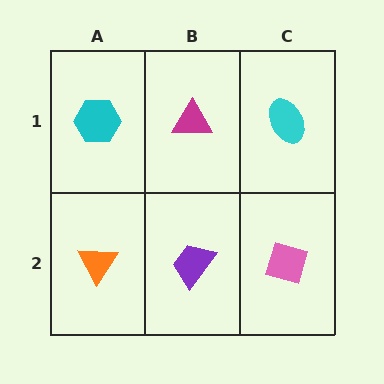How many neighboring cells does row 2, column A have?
2.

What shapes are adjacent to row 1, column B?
A purple trapezoid (row 2, column B), a cyan hexagon (row 1, column A), a cyan ellipse (row 1, column C).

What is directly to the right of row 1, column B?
A cyan ellipse.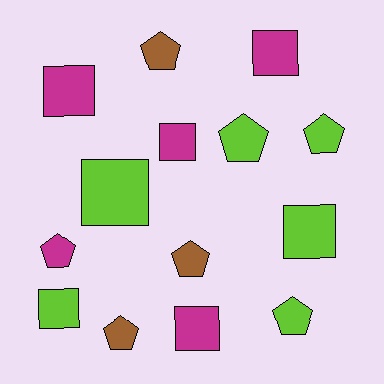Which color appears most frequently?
Lime, with 6 objects.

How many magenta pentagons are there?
There is 1 magenta pentagon.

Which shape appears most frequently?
Square, with 7 objects.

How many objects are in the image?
There are 14 objects.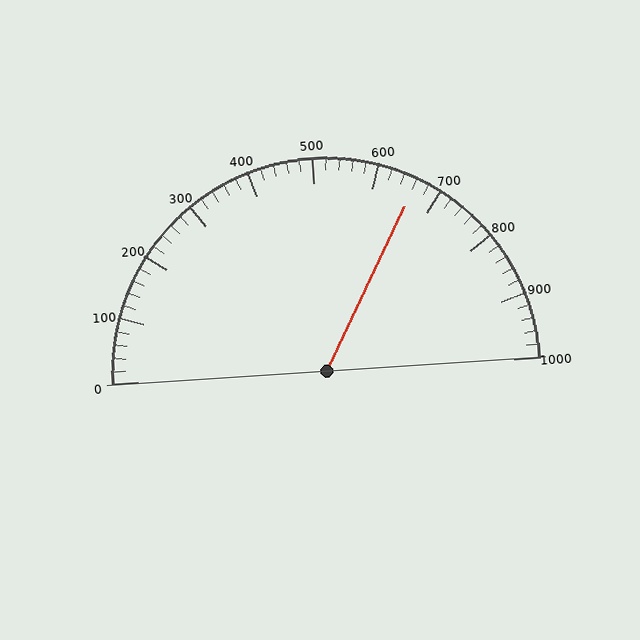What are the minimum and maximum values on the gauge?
The gauge ranges from 0 to 1000.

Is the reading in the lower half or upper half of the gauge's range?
The reading is in the upper half of the range (0 to 1000).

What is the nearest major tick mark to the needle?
The nearest major tick mark is 700.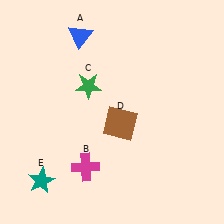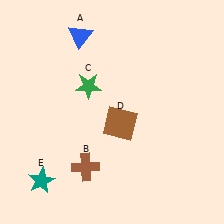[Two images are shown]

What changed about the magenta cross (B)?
In Image 1, B is magenta. In Image 2, it changed to brown.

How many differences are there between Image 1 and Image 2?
There is 1 difference between the two images.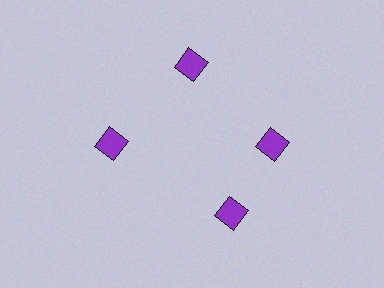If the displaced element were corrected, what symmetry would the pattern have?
It would have 4-fold rotational symmetry — the pattern would map onto itself every 90 degrees.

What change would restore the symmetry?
The symmetry would be restored by rotating it back into even spacing with its neighbors so that all 4 diamonds sit at equal angles and equal distance from the center.